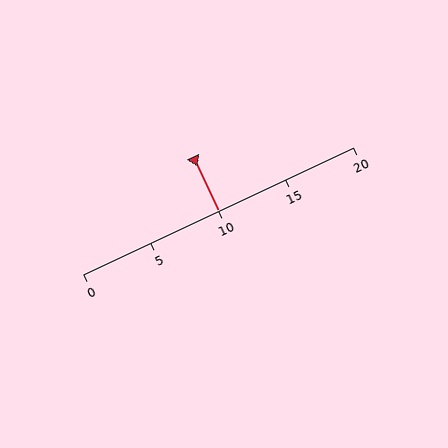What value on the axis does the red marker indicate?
The marker indicates approximately 10.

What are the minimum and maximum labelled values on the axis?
The axis runs from 0 to 20.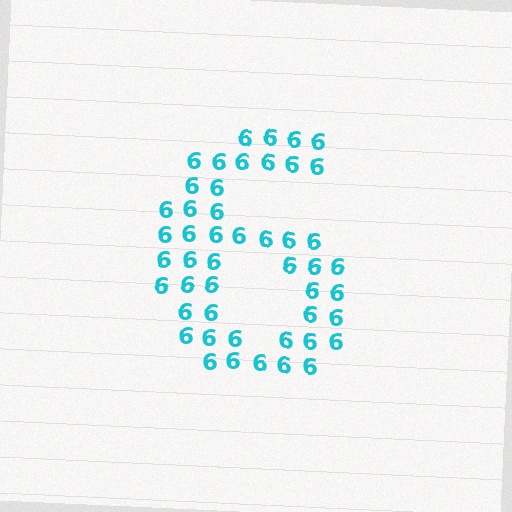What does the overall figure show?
The overall figure shows the digit 6.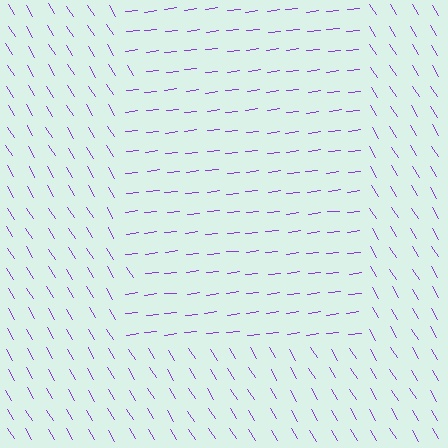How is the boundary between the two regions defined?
The boundary is defined purely by a change in line orientation (approximately 65 degrees difference). All lines are the same color and thickness.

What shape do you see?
I see a rectangle.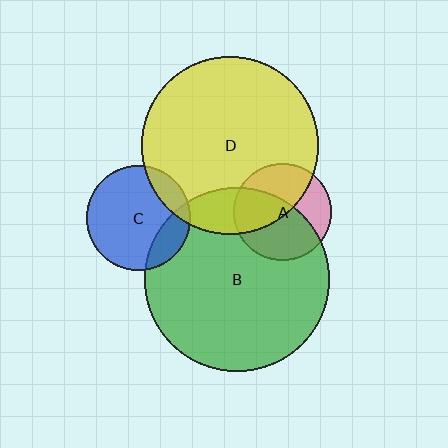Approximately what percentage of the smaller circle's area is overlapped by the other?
Approximately 50%.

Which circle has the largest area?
Circle B (green).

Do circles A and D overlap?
Yes.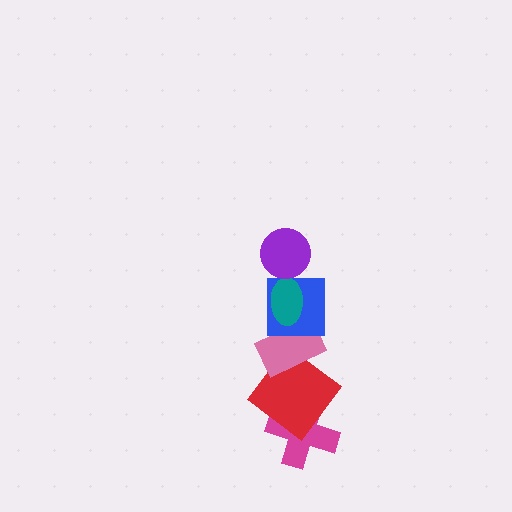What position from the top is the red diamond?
The red diamond is 5th from the top.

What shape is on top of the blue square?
The teal ellipse is on top of the blue square.